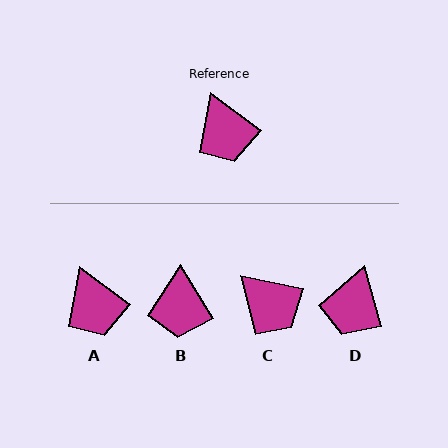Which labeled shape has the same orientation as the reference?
A.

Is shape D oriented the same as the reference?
No, it is off by about 38 degrees.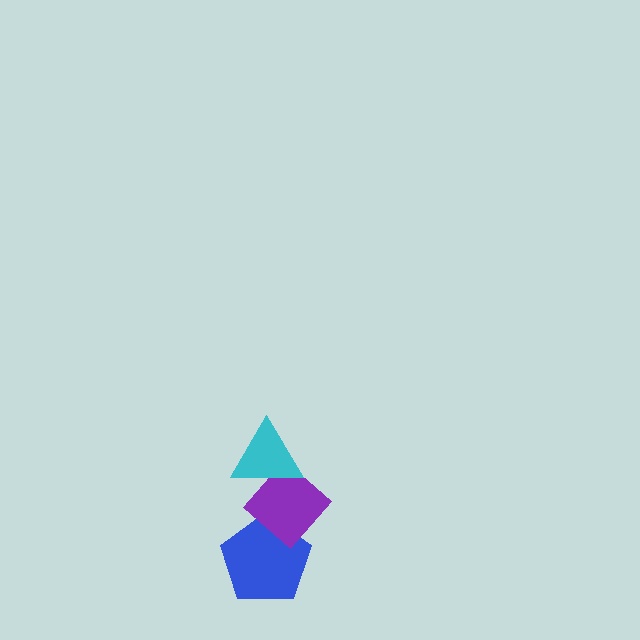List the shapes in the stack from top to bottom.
From top to bottom: the cyan triangle, the purple diamond, the blue pentagon.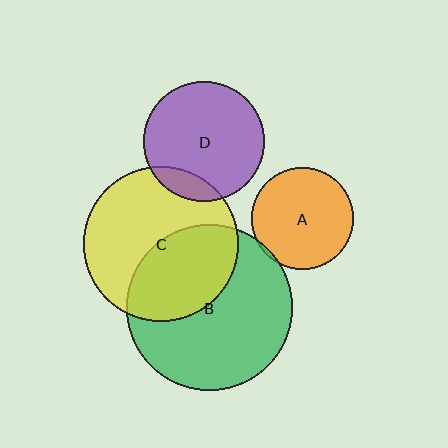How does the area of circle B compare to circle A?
Approximately 2.7 times.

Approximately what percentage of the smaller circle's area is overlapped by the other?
Approximately 40%.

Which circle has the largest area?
Circle B (green).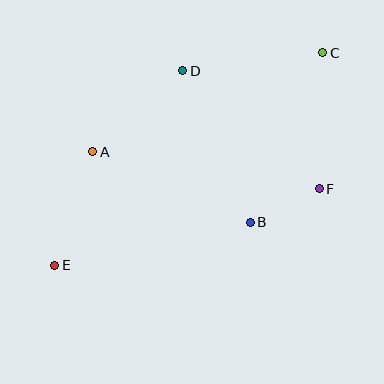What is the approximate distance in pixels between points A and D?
The distance between A and D is approximately 121 pixels.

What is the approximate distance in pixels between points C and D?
The distance between C and D is approximately 141 pixels.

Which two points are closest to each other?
Points B and F are closest to each other.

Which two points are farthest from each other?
Points C and E are farthest from each other.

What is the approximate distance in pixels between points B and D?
The distance between B and D is approximately 166 pixels.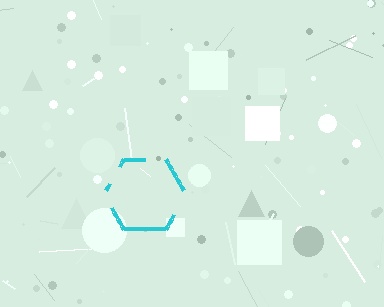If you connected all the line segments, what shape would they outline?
They would outline a hexagon.